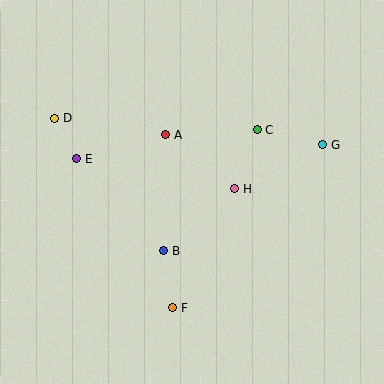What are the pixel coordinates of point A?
Point A is at (166, 135).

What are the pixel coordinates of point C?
Point C is at (257, 130).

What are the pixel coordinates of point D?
Point D is at (55, 118).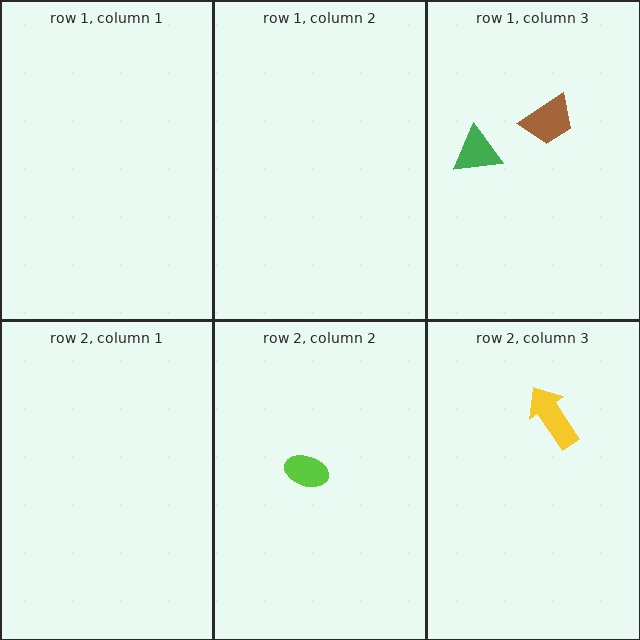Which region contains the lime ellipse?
The row 2, column 2 region.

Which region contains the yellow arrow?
The row 2, column 3 region.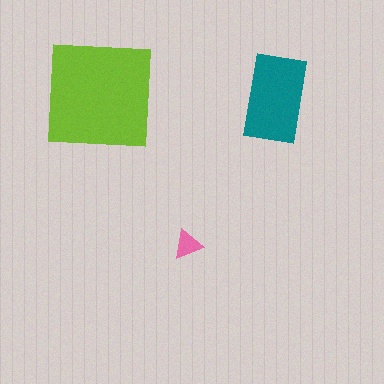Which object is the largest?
The lime square.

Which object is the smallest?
The pink triangle.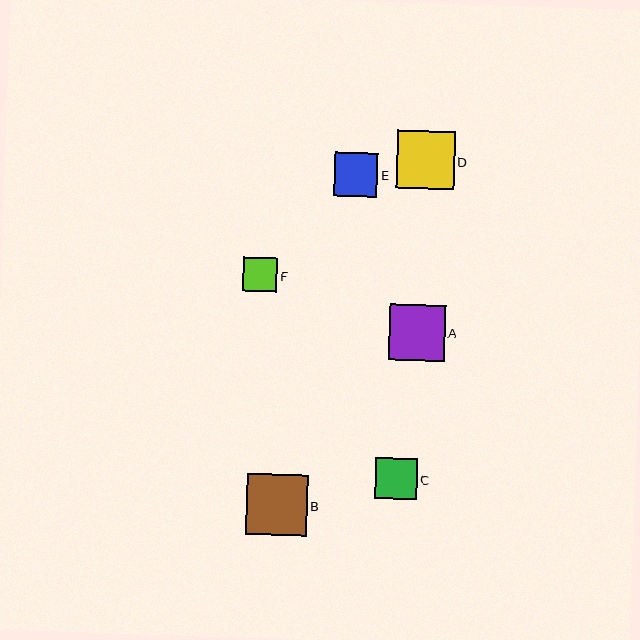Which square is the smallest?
Square F is the smallest with a size of approximately 34 pixels.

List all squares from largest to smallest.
From largest to smallest: B, D, A, E, C, F.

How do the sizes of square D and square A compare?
Square D and square A are approximately the same size.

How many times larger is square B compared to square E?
Square B is approximately 1.4 times the size of square E.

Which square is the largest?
Square B is the largest with a size of approximately 61 pixels.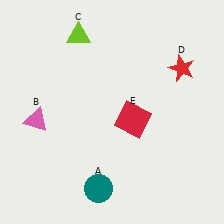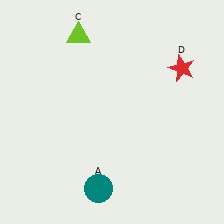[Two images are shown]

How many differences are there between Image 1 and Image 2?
There are 2 differences between the two images.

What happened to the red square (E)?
The red square (E) was removed in Image 2. It was in the bottom-right area of Image 1.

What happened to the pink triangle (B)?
The pink triangle (B) was removed in Image 2. It was in the bottom-left area of Image 1.